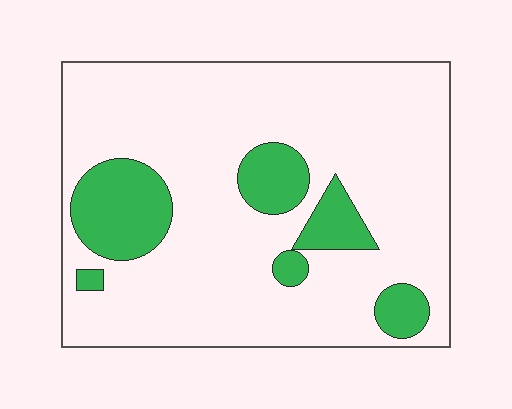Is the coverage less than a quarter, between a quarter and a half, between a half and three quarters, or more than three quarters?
Less than a quarter.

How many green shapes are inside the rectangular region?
6.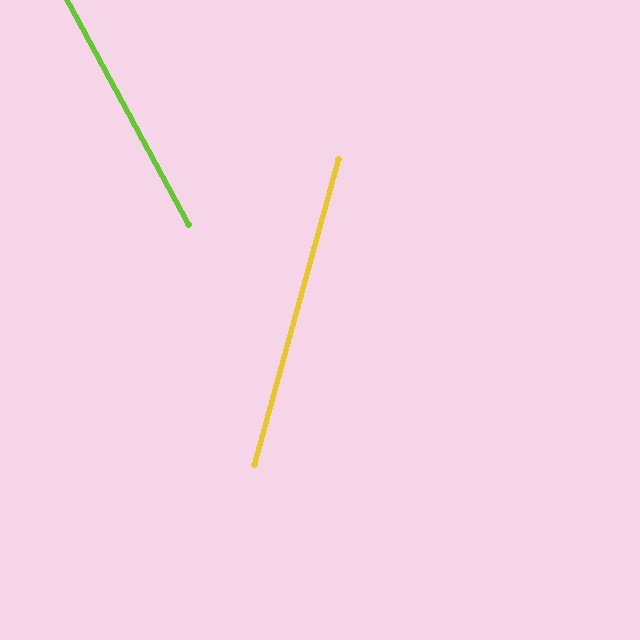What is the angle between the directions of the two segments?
Approximately 44 degrees.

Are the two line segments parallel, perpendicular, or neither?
Neither parallel nor perpendicular — they differ by about 44°.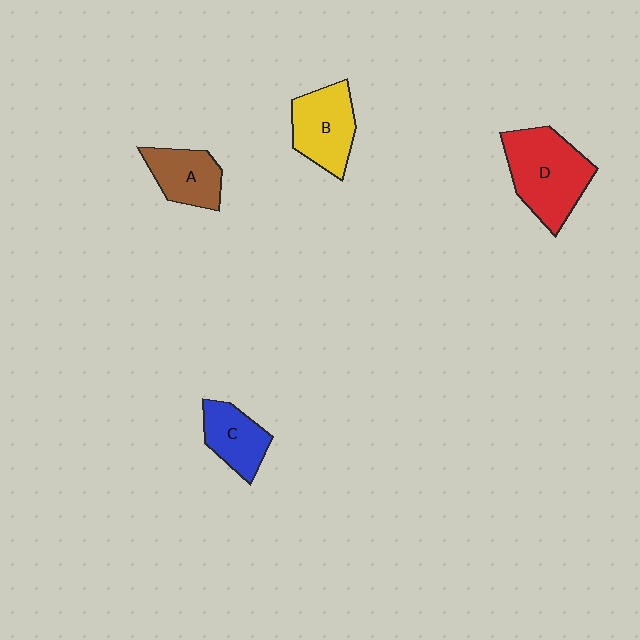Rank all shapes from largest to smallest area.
From largest to smallest: D (red), B (yellow), A (brown), C (blue).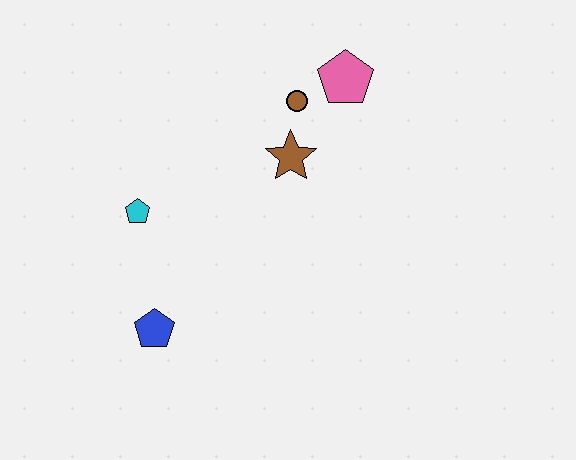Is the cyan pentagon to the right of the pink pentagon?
No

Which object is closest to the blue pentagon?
The cyan pentagon is closest to the blue pentagon.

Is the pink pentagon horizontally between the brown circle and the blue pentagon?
No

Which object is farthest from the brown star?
The blue pentagon is farthest from the brown star.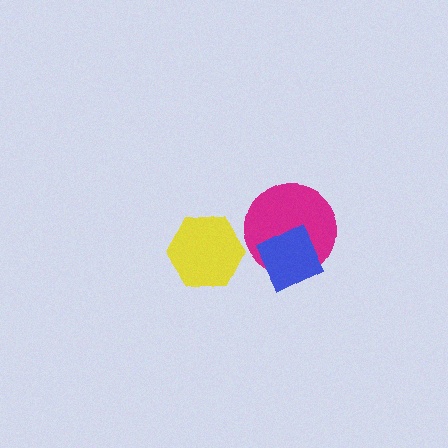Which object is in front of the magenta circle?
The blue square is in front of the magenta circle.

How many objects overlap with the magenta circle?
1 object overlaps with the magenta circle.